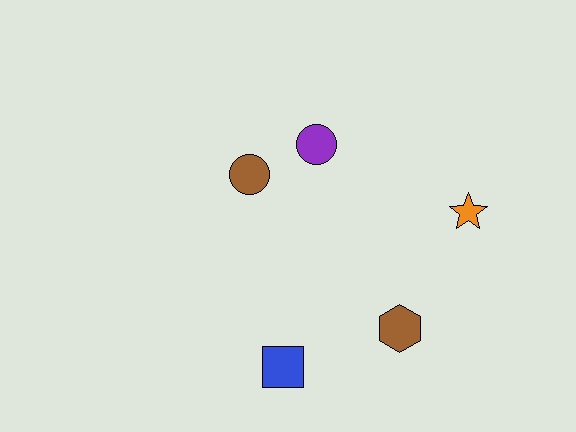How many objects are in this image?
There are 5 objects.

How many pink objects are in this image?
There are no pink objects.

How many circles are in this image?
There are 2 circles.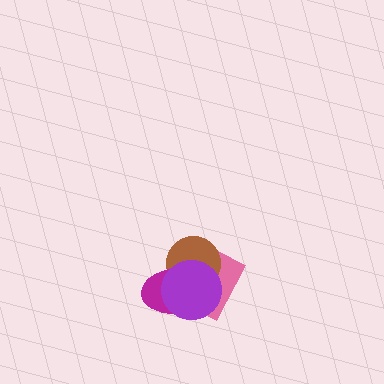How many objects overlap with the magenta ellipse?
3 objects overlap with the magenta ellipse.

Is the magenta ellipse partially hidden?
Yes, it is partially covered by another shape.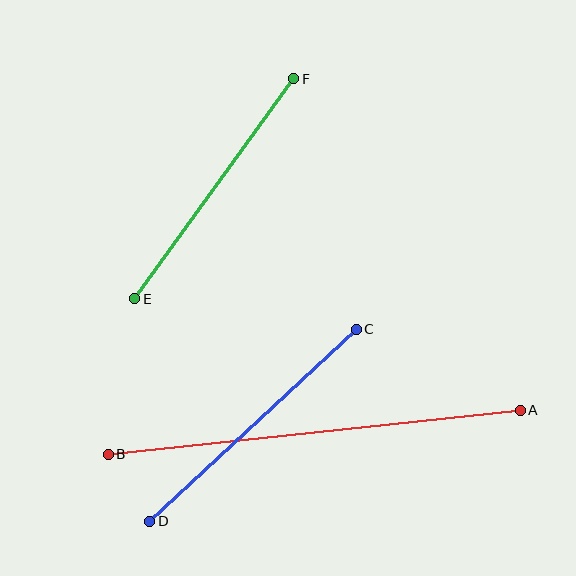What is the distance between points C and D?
The distance is approximately 282 pixels.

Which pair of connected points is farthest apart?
Points A and B are farthest apart.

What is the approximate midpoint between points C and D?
The midpoint is at approximately (253, 425) pixels.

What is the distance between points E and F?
The distance is approximately 272 pixels.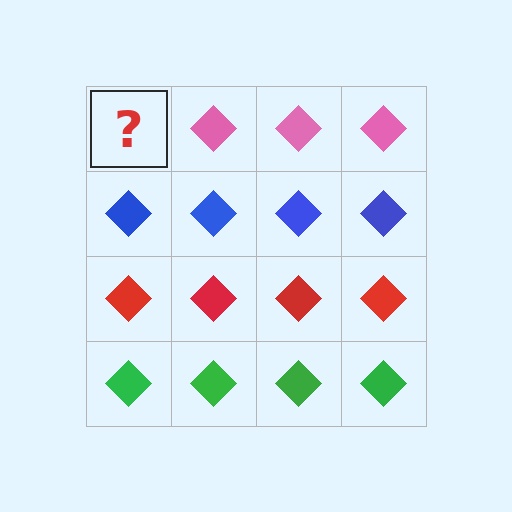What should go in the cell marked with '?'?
The missing cell should contain a pink diamond.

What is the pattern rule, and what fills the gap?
The rule is that each row has a consistent color. The gap should be filled with a pink diamond.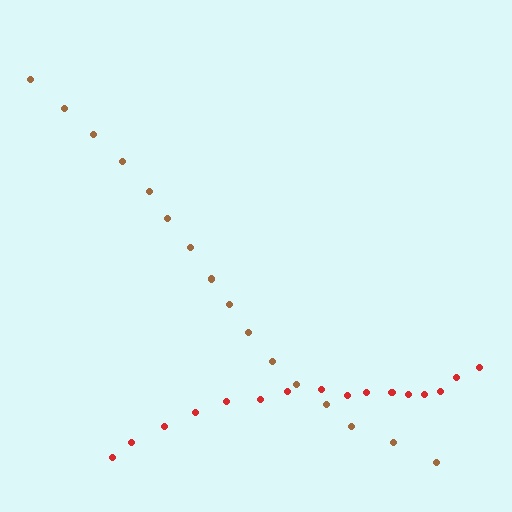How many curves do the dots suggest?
There are 2 distinct paths.